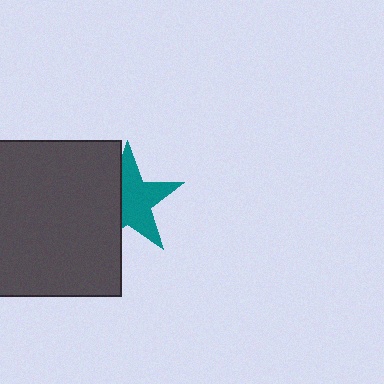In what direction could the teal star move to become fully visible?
The teal star could move right. That would shift it out from behind the dark gray rectangle entirely.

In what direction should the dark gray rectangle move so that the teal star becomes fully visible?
The dark gray rectangle should move left. That is the shortest direction to clear the overlap and leave the teal star fully visible.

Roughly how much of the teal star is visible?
About half of it is visible (roughly 62%).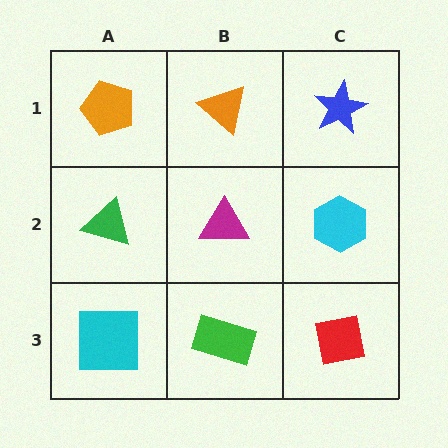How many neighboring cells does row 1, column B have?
3.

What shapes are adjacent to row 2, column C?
A blue star (row 1, column C), a red square (row 3, column C), a magenta triangle (row 2, column B).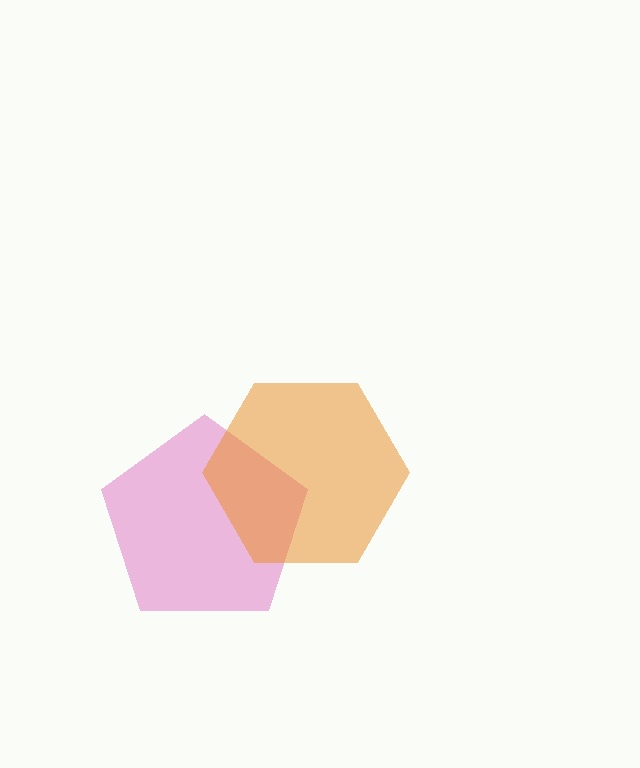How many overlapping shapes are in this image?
There are 2 overlapping shapes in the image.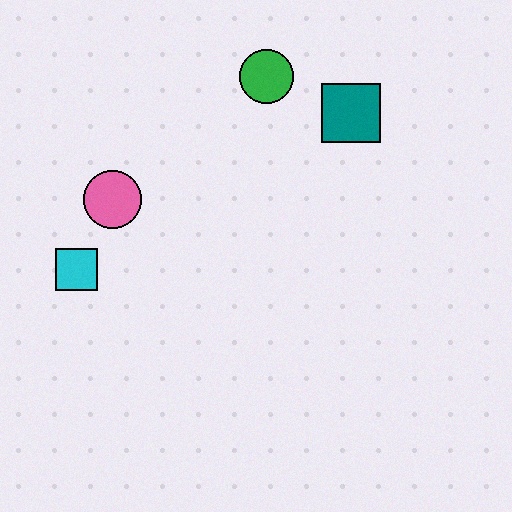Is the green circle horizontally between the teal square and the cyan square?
Yes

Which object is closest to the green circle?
The teal square is closest to the green circle.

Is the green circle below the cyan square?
No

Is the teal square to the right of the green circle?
Yes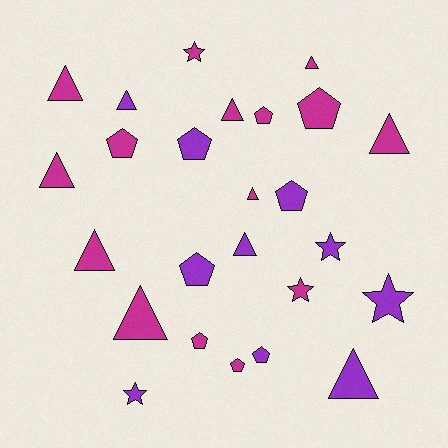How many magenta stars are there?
There are 2 magenta stars.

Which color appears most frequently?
Magenta, with 15 objects.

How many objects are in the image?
There are 25 objects.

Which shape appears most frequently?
Triangle, with 11 objects.